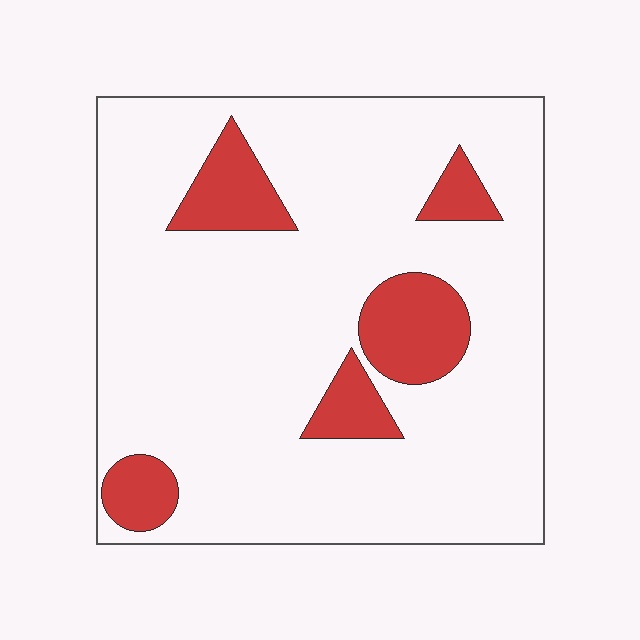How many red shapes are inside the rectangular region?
5.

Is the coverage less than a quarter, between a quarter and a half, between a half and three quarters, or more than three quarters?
Less than a quarter.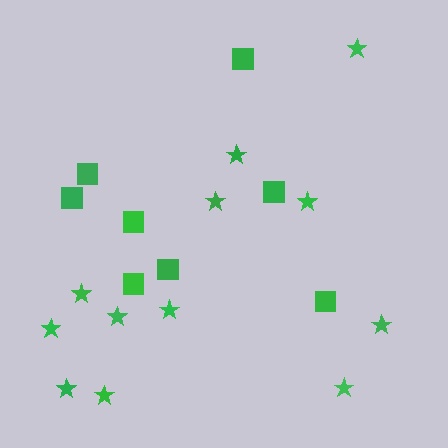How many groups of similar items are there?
There are 2 groups: one group of squares (8) and one group of stars (12).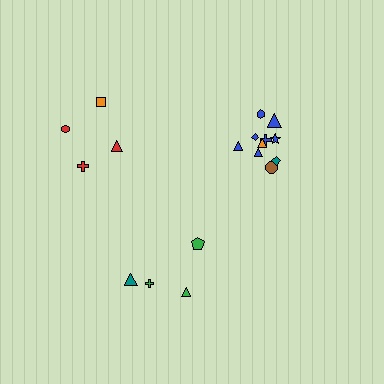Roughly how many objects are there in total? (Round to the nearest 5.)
Roughly 20 objects in total.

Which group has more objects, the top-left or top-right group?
The top-right group.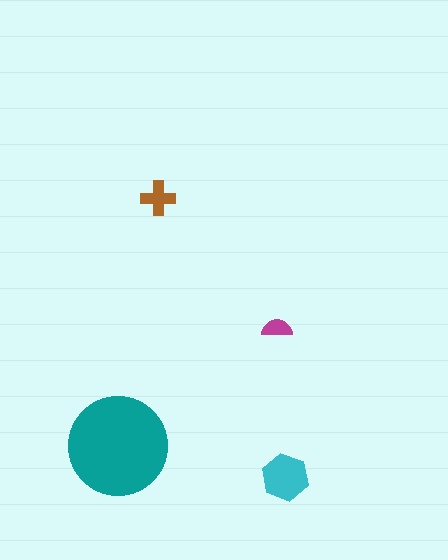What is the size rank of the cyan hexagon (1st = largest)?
2nd.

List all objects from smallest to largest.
The magenta semicircle, the brown cross, the cyan hexagon, the teal circle.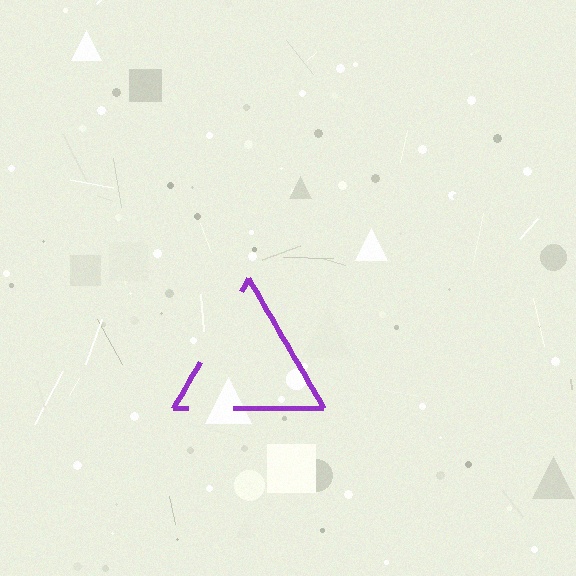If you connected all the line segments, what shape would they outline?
They would outline a triangle.